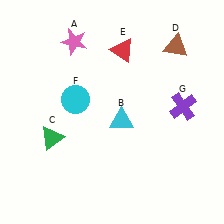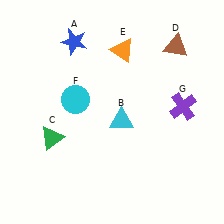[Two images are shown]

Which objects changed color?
A changed from pink to blue. E changed from red to orange.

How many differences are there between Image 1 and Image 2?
There are 2 differences between the two images.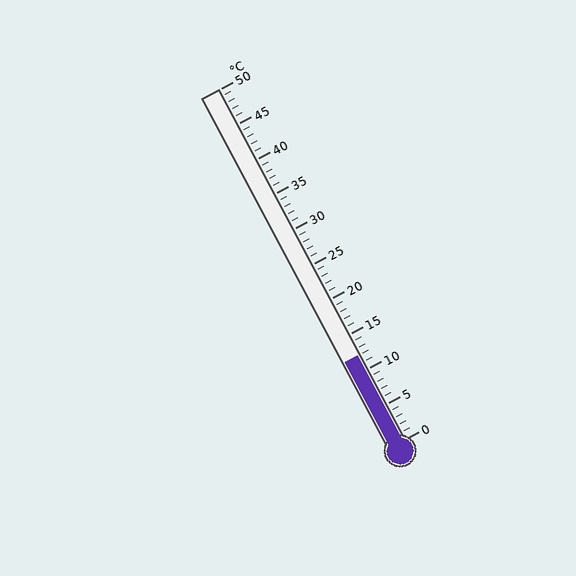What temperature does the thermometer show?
The thermometer shows approximately 12°C.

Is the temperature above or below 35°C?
The temperature is below 35°C.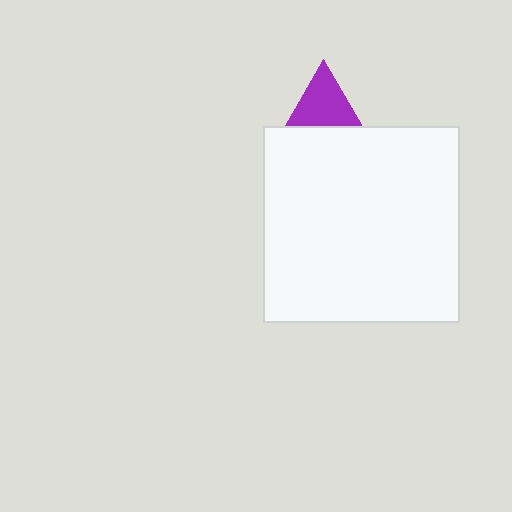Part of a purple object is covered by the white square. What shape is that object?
It is a triangle.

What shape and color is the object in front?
The object in front is a white square.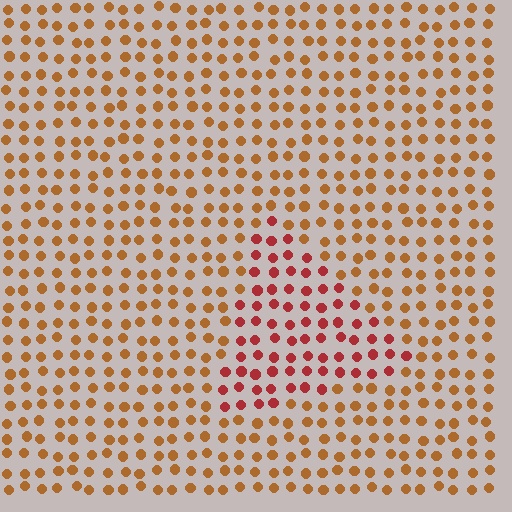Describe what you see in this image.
The image is filled with small brown elements in a uniform arrangement. A triangle-shaped region is visible where the elements are tinted to a slightly different hue, forming a subtle color boundary.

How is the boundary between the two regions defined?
The boundary is defined purely by a slight shift in hue (about 33 degrees). Spacing, size, and orientation are identical on both sides.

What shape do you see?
I see a triangle.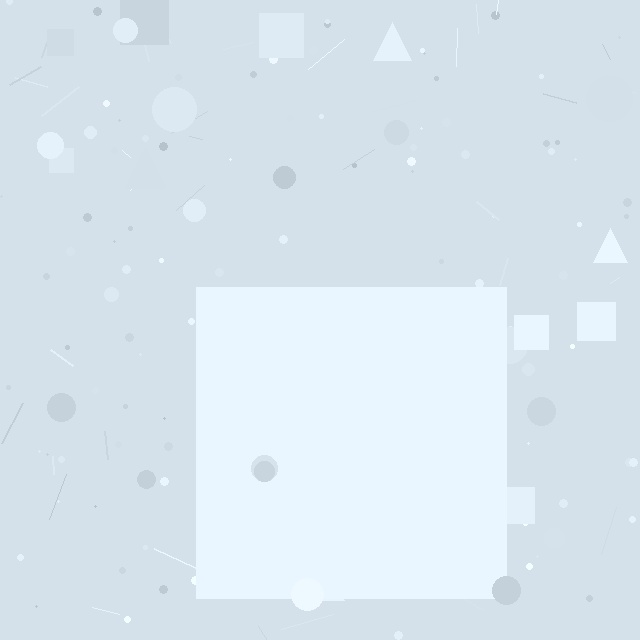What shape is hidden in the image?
A square is hidden in the image.